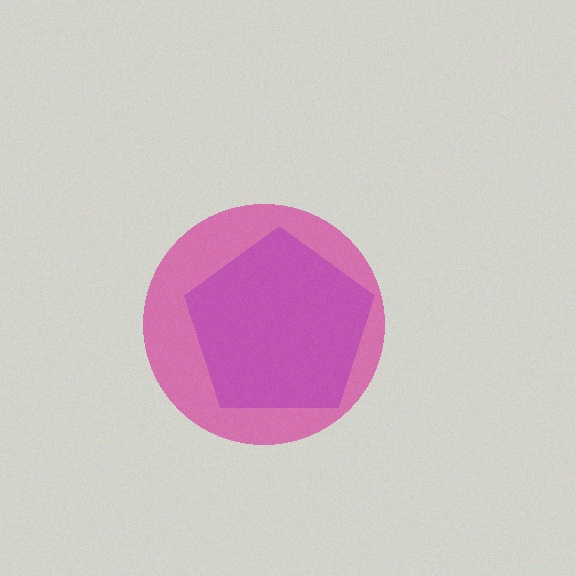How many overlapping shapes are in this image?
There are 2 overlapping shapes in the image.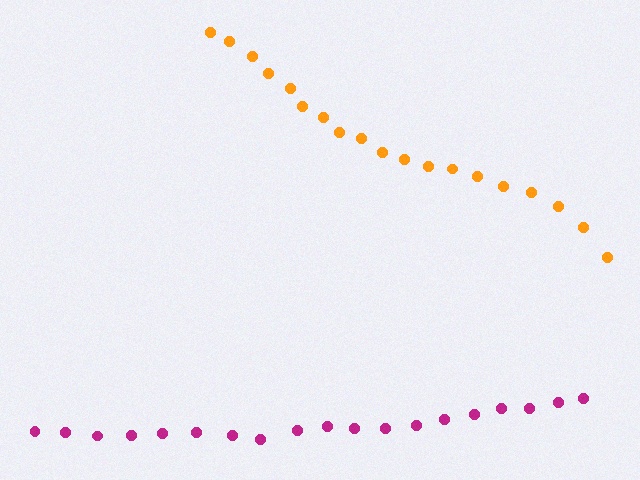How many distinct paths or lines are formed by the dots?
There are 2 distinct paths.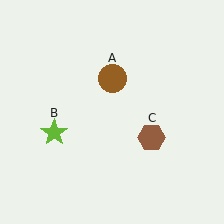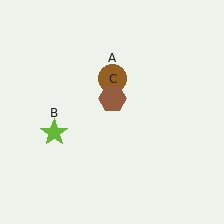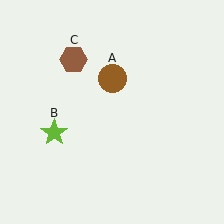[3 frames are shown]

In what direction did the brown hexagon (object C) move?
The brown hexagon (object C) moved up and to the left.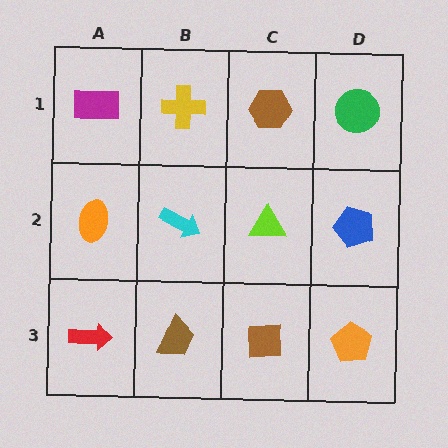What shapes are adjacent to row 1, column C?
A lime triangle (row 2, column C), a yellow cross (row 1, column B), a green circle (row 1, column D).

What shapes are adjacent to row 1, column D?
A blue pentagon (row 2, column D), a brown hexagon (row 1, column C).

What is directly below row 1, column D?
A blue pentagon.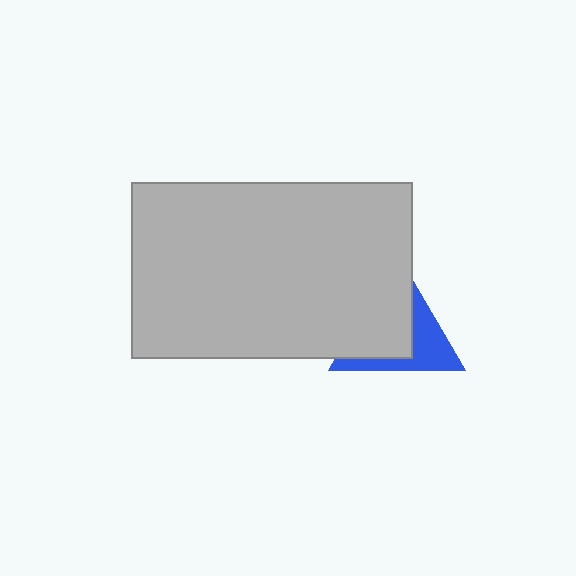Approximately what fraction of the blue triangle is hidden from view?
Roughly 59% of the blue triangle is hidden behind the light gray rectangle.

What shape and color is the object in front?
The object in front is a light gray rectangle.